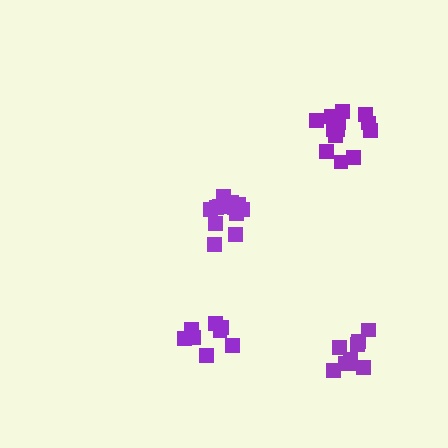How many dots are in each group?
Group 1: 13 dots, Group 2: 9 dots, Group 3: 13 dots, Group 4: 8 dots (43 total).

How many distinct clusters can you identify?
There are 4 distinct clusters.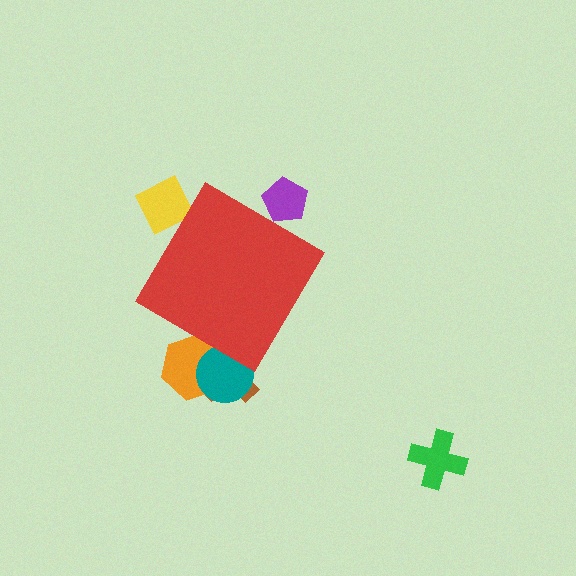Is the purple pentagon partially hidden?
Yes, the purple pentagon is partially hidden behind the red diamond.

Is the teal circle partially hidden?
Yes, the teal circle is partially hidden behind the red diamond.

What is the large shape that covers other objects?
A red diamond.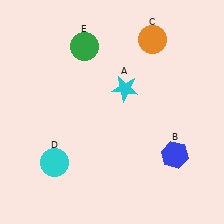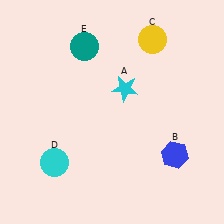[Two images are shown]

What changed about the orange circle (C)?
In Image 1, C is orange. In Image 2, it changed to yellow.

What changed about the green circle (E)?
In Image 1, E is green. In Image 2, it changed to teal.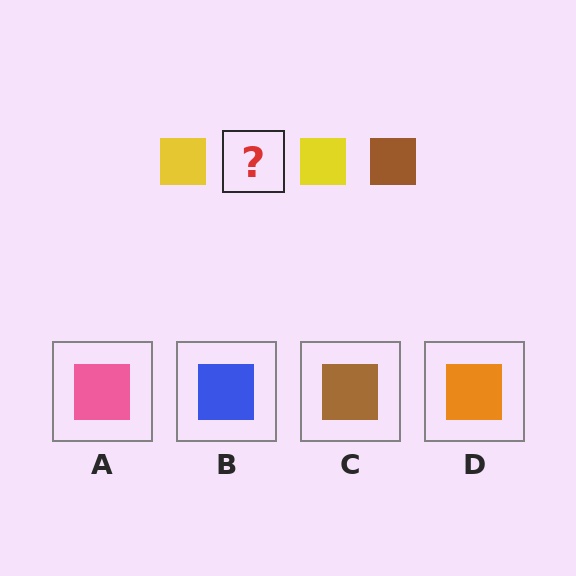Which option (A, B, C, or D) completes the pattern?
C.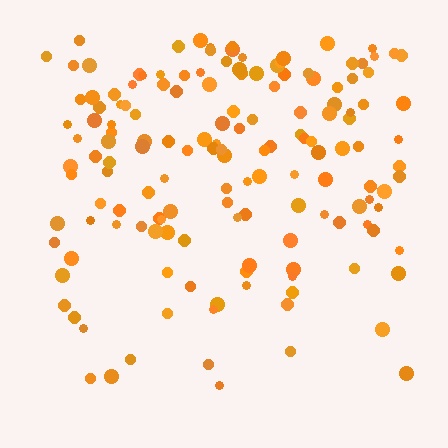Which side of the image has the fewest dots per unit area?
The bottom.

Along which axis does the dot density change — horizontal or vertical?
Vertical.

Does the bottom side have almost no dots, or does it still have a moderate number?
Still a moderate number, just noticeably fewer than the top.